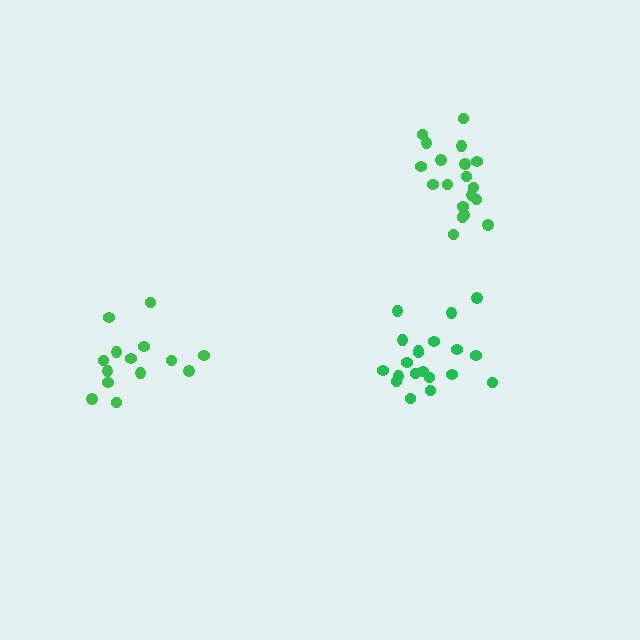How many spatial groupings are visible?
There are 3 spatial groupings.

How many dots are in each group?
Group 1: 19 dots, Group 2: 20 dots, Group 3: 14 dots (53 total).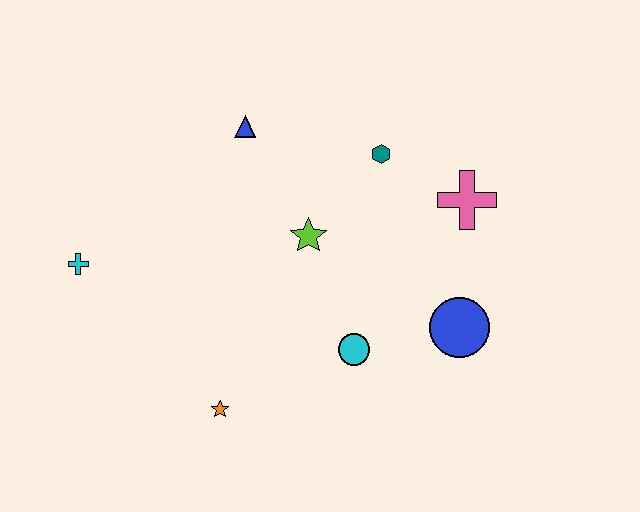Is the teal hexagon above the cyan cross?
Yes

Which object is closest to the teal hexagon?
The pink cross is closest to the teal hexagon.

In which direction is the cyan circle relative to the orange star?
The cyan circle is to the right of the orange star.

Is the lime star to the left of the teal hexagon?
Yes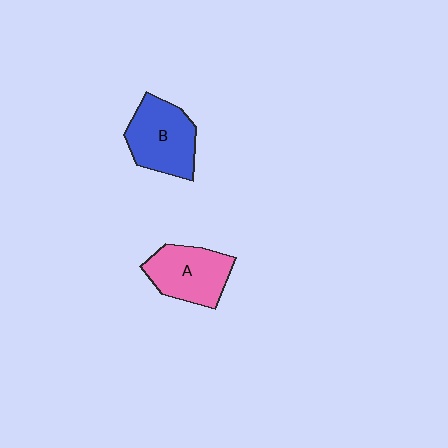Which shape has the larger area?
Shape B (blue).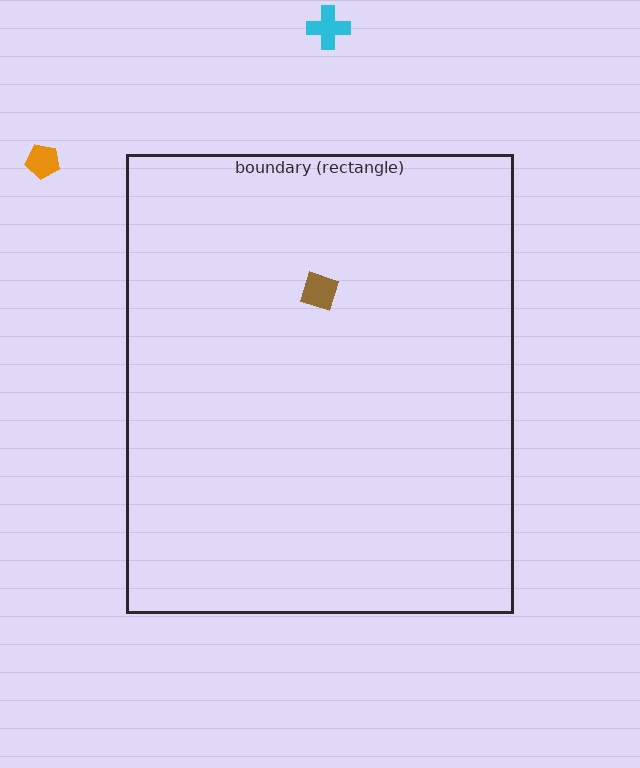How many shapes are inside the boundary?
1 inside, 2 outside.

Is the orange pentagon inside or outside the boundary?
Outside.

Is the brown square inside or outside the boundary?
Inside.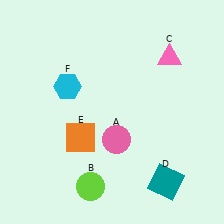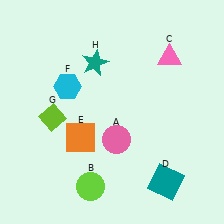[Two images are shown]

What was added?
A lime diamond (G), a teal star (H) were added in Image 2.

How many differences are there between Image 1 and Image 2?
There are 2 differences between the two images.